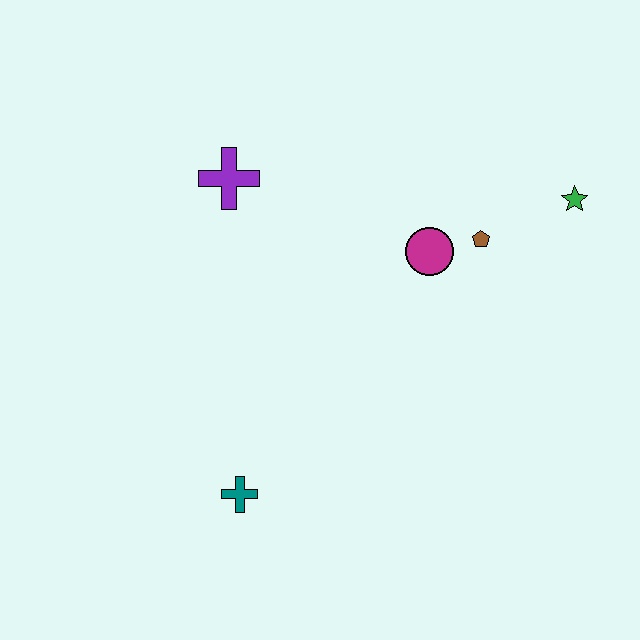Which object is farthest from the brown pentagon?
The teal cross is farthest from the brown pentagon.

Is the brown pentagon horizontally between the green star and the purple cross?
Yes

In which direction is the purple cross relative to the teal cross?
The purple cross is above the teal cross.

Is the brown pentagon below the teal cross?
No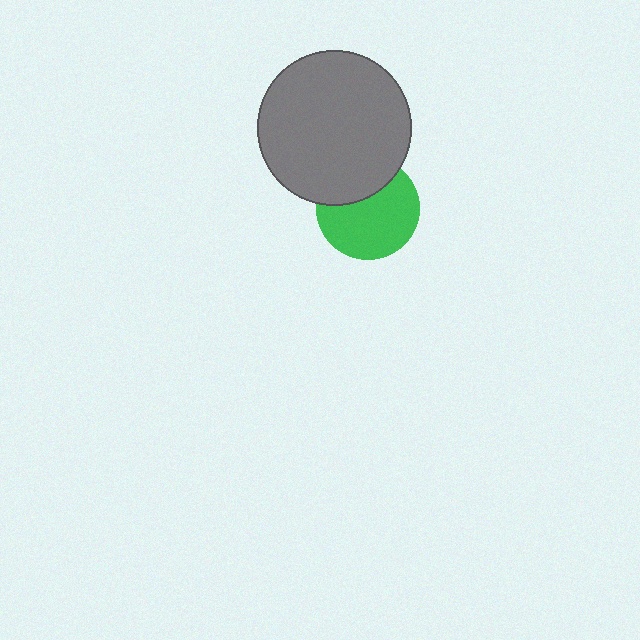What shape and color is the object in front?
The object in front is a gray circle.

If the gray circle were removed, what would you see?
You would see the complete green circle.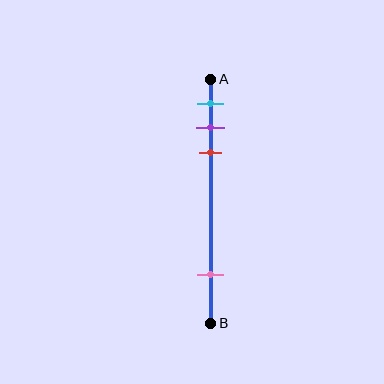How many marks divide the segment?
There are 4 marks dividing the segment.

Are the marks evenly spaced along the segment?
No, the marks are not evenly spaced.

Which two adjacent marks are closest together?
The purple and red marks are the closest adjacent pair.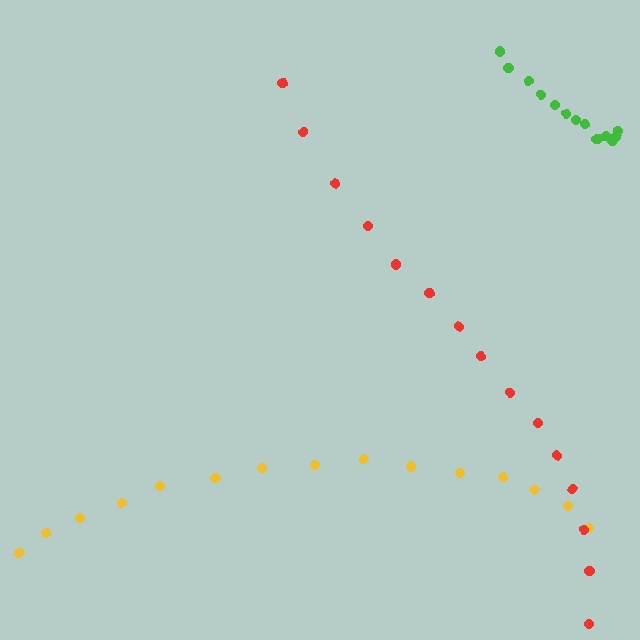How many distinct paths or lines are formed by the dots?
There are 3 distinct paths.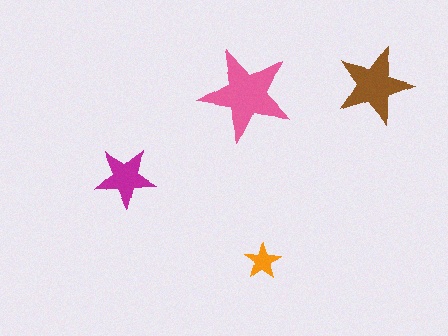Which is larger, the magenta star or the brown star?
The brown one.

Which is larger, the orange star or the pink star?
The pink one.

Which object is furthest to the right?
The brown star is rightmost.